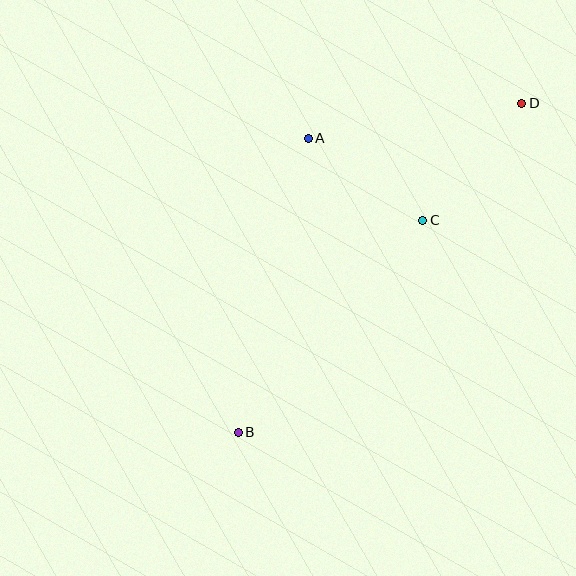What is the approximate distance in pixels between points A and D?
The distance between A and D is approximately 217 pixels.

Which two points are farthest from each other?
Points B and D are farthest from each other.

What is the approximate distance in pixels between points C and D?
The distance between C and D is approximately 153 pixels.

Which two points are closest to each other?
Points A and C are closest to each other.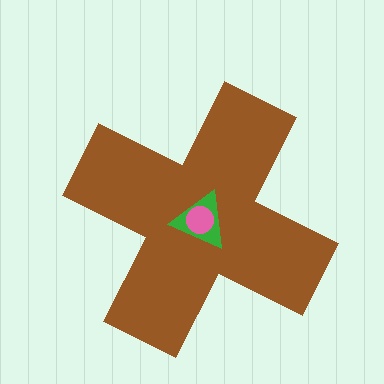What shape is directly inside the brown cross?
The green triangle.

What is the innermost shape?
The pink circle.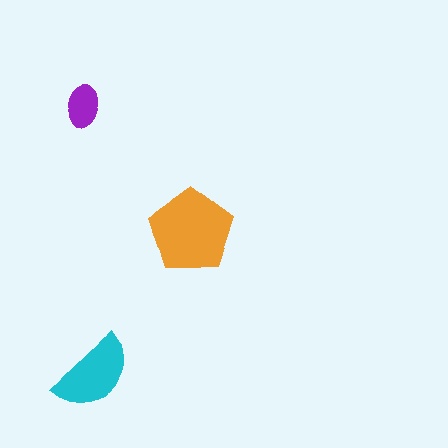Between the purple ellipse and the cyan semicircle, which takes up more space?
The cyan semicircle.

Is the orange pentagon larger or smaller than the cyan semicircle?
Larger.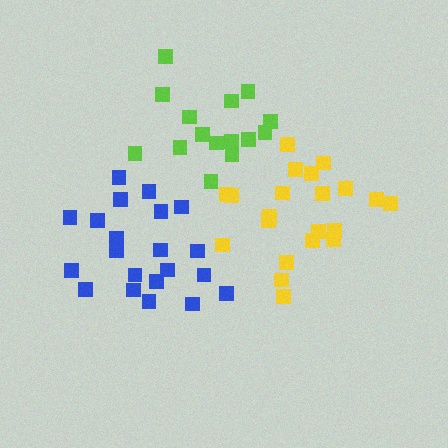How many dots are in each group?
Group 1: 21 dots, Group 2: 15 dots, Group 3: 21 dots (57 total).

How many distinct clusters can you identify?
There are 3 distinct clusters.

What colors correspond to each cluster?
The clusters are colored: blue, lime, yellow.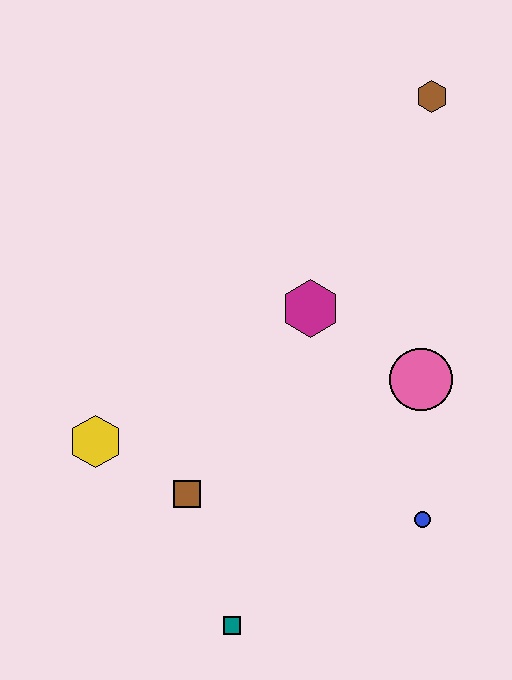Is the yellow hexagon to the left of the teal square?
Yes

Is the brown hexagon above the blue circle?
Yes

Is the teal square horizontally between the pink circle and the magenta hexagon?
No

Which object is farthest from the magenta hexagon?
The teal square is farthest from the magenta hexagon.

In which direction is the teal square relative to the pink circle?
The teal square is below the pink circle.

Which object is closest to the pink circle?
The magenta hexagon is closest to the pink circle.